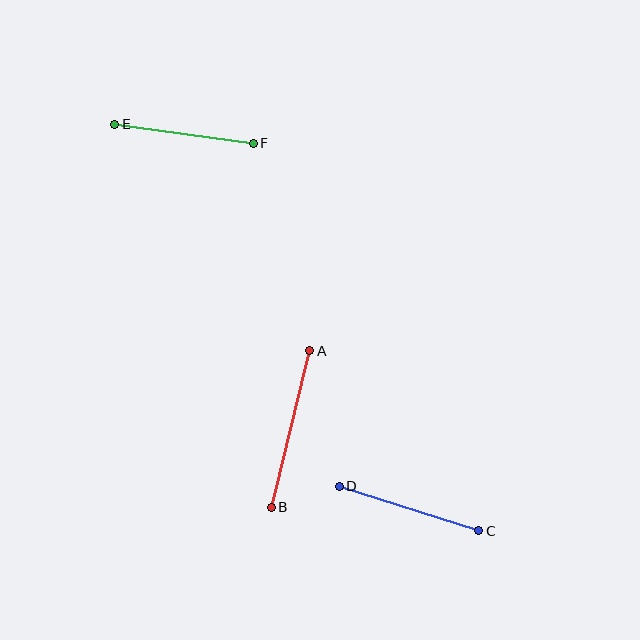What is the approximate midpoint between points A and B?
The midpoint is at approximately (290, 429) pixels.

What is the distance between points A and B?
The distance is approximately 161 pixels.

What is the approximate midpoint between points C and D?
The midpoint is at approximately (409, 509) pixels.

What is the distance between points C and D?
The distance is approximately 146 pixels.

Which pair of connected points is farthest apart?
Points A and B are farthest apart.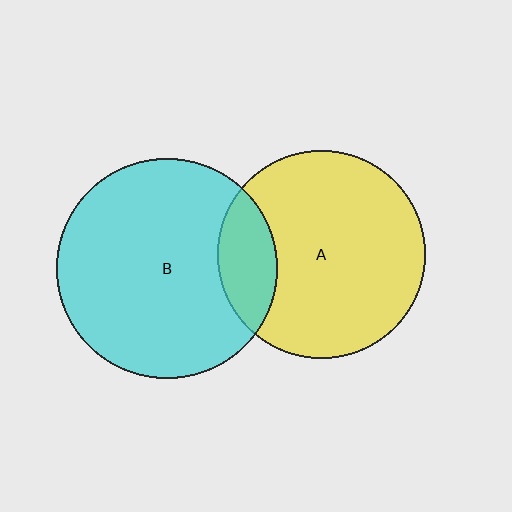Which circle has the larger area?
Circle B (cyan).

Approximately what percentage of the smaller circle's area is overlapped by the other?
Approximately 20%.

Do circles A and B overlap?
Yes.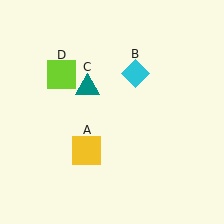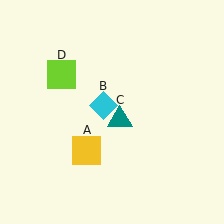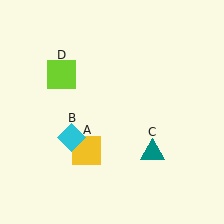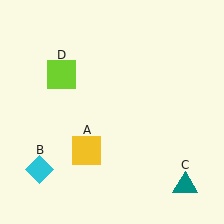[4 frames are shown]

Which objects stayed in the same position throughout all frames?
Yellow square (object A) and lime square (object D) remained stationary.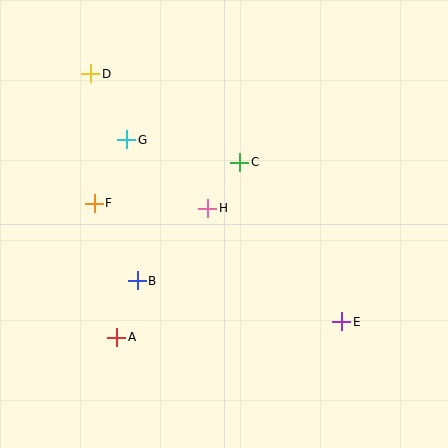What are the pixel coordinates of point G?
Point G is at (127, 140).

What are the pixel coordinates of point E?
Point E is at (342, 322).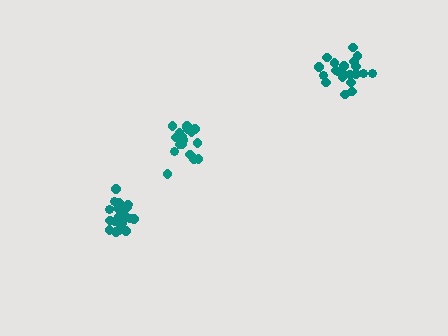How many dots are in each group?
Group 1: 21 dots, Group 2: 21 dots, Group 3: 20 dots (62 total).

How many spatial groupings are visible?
There are 3 spatial groupings.